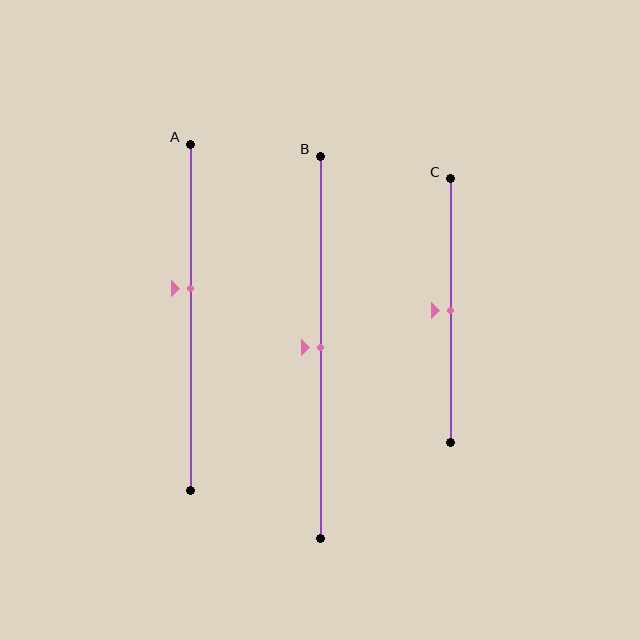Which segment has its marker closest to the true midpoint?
Segment B has its marker closest to the true midpoint.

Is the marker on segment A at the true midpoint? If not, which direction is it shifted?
No, the marker on segment A is shifted upward by about 8% of the segment length.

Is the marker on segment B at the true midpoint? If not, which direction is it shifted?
Yes, the marker on segment B is at the true midpoint.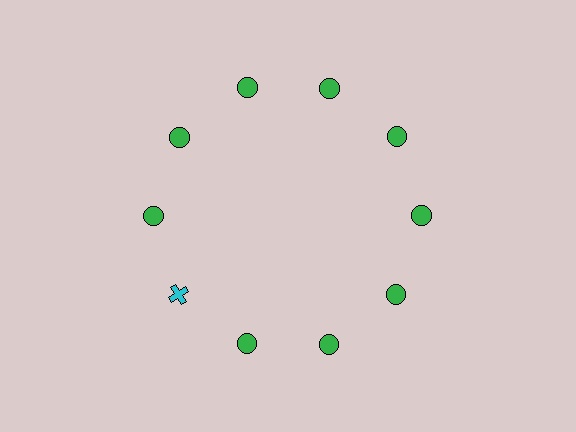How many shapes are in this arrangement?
There are 10 shapes arranged in a ring pattern.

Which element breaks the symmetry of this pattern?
The cyan cross at roughly the 8 o'clock position breaks the symmetry. All other shapes are green circles.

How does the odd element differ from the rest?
It differs in both color (cyan instead of green) and shape (cross instead of circle).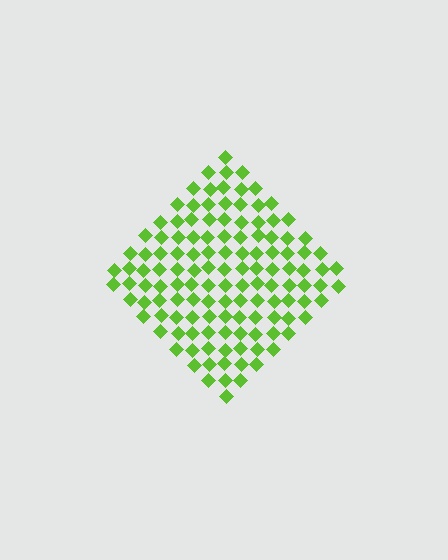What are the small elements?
The small elements are diamonds.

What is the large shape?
The large shape is a diamond.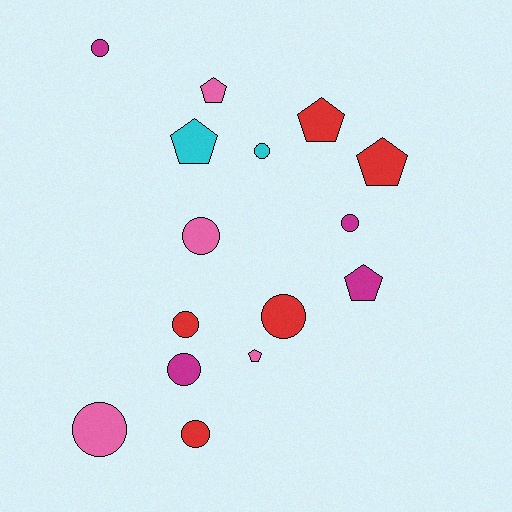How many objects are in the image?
There are 15 objects.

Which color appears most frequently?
Red, with 5 objects.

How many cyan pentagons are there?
There is 1 cyan pentagon.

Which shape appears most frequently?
Circle, with 9 objects.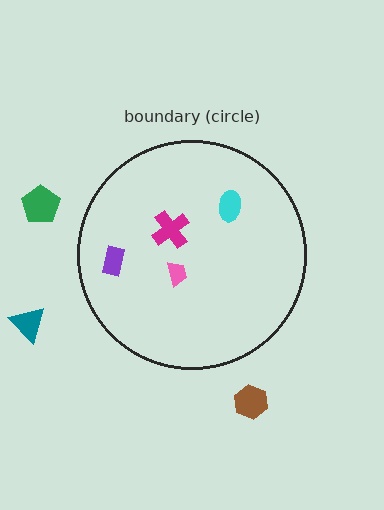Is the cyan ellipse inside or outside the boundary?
Inside.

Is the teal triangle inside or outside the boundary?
Outside.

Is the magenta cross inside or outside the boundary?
Inside.